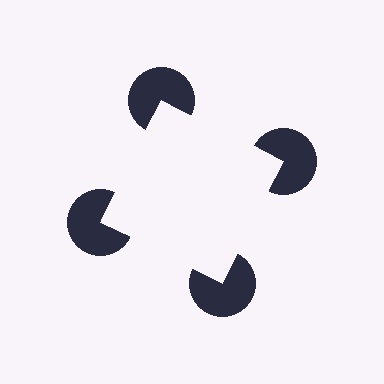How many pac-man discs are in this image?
There are 4 — one at each vertex of the illusory square.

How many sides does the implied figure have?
4 sides.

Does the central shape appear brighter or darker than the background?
It typically appears slightly brighter than the background, even though no actual brightness change is drawn.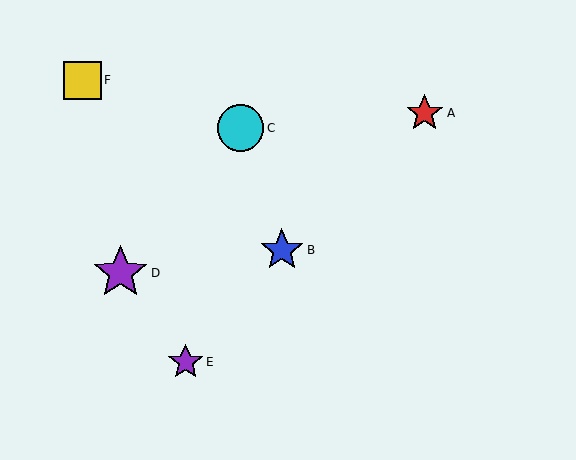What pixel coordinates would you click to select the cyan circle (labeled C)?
Click at (241, 128) to select the cyan circle C.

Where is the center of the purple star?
The center of the purple star is at (186, 362).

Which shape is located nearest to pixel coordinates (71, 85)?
The yellow square (labeled F) at (82, 80) is nearest to that location.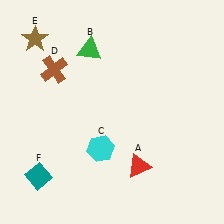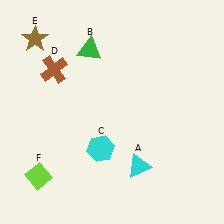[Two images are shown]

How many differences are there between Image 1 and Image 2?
There are 2 differences between the two images.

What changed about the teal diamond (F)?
In Image 1, F is teal. In Image 2, it changed to lime.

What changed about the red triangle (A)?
In Image 1, A is red. In Image 2, it changed to cyan.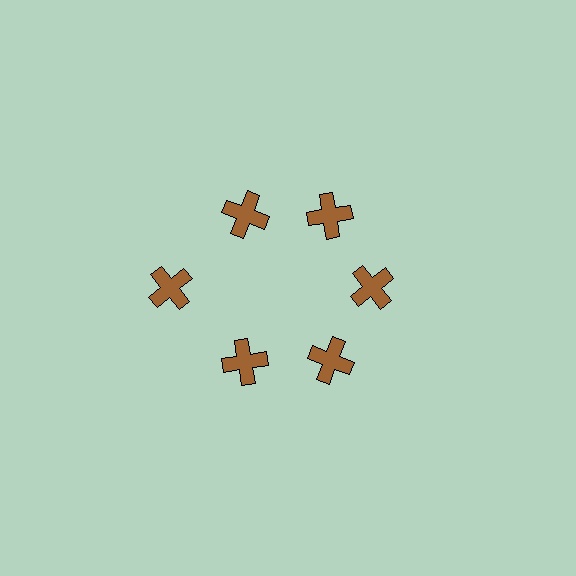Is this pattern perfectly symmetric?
No. The 6 brown crosses are arranged in a ring, but one element near the 9 o'clock position is pushed outward from the center, breaking the 6-fold rotational symmetry.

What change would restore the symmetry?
The symmetry would be restored by moving it inward, back onto the ring so that all 6 crosses sit at equal angles and equal distance from the center.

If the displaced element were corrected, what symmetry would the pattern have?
It would have 6-fold rotational symmetry — the pattern would map onto itself every 60 degrees.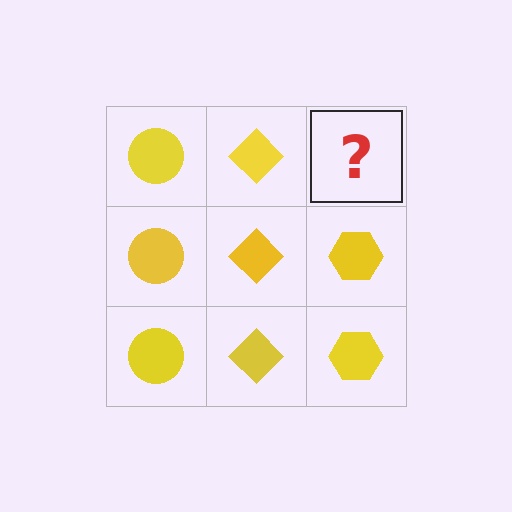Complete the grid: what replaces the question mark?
The question mark should be replaced with a yellow hexagon.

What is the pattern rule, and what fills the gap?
The rule is that each column has a consistent shape. The gap should be filled with a yellow hexagon.